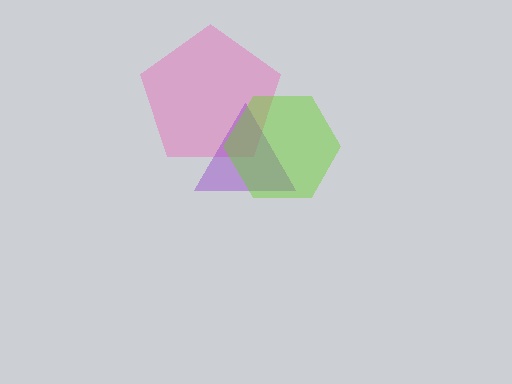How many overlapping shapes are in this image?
There are 3 overlapping shapes in the image.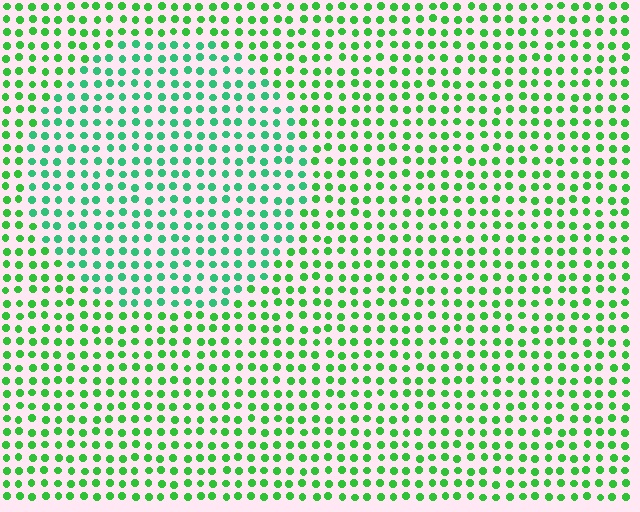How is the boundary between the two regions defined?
The boundary is defined purely by a slight shift in hue (about 27 degrees). Spacing, size, and orientation are identical on both sides.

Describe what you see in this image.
The image is filled with small green elements in a uniform arrangement. A circle-shaped region is visible where the elements are tinted to a slightly different hue, forming a subtle color boundary.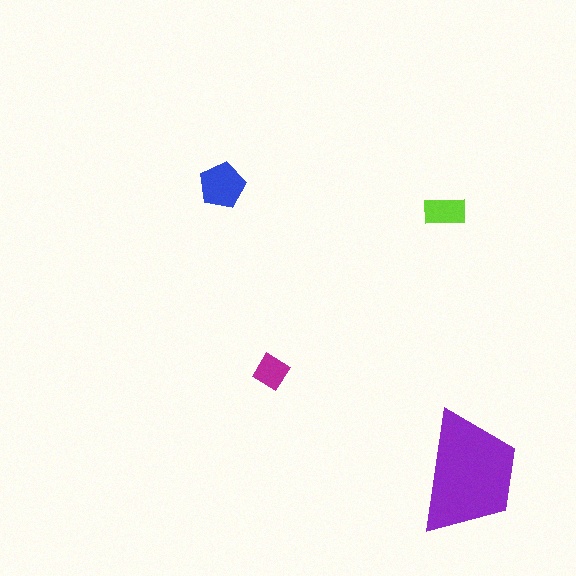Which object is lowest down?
The purple trapezoid is bottommost.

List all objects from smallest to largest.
The magenta diamond, the lime rectangle, the blue pentagon, the purple trapezoid.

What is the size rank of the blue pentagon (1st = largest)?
2nd.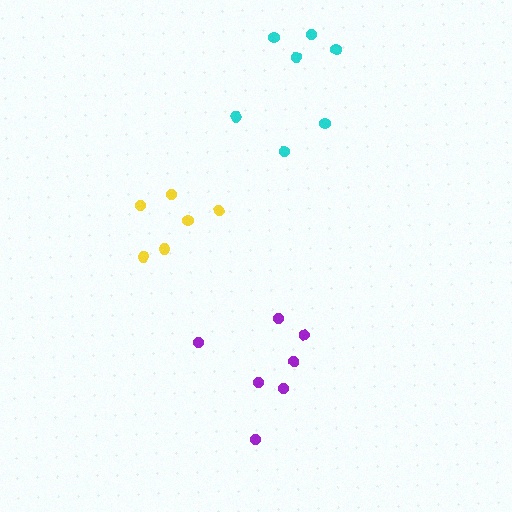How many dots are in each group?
Group 1: 7 dots, Group 2: 6 dots, Group 3: 7 dots (20 total).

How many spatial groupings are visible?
There are 3 spatial groupings.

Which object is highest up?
The cyan cluster is topmost.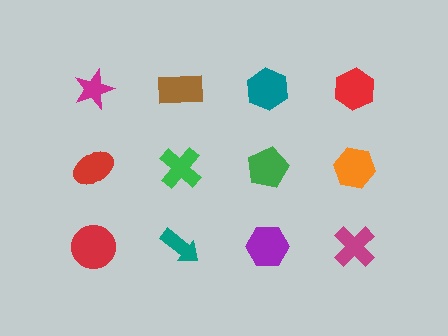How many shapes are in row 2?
4 shapes.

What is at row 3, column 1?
A red circle.